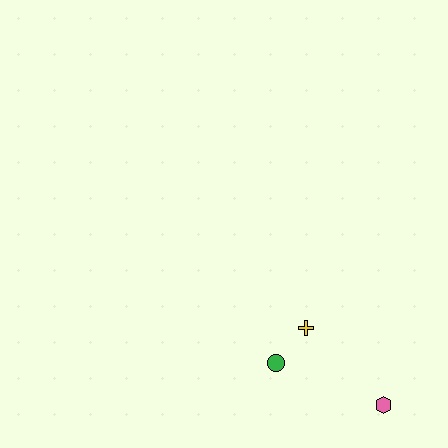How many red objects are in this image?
There are no red objects.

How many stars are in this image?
There are no stars.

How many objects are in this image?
There are 3 objects.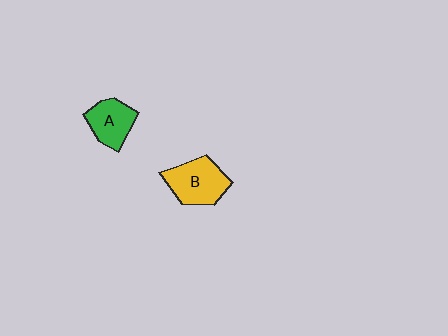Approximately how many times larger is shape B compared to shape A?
Approximately 1.3 times.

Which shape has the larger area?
Shape B (yellow).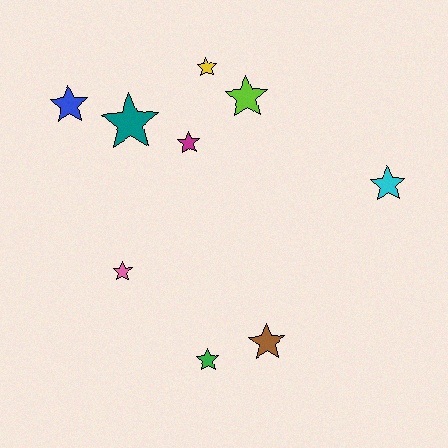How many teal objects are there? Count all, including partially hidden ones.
There is 1 teal object.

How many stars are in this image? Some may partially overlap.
There are 9 stars.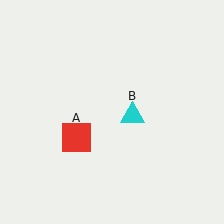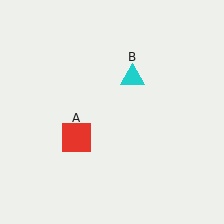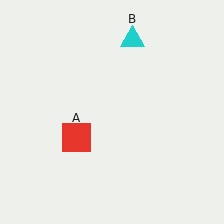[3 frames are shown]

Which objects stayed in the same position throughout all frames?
Red square (object A) remained stationary.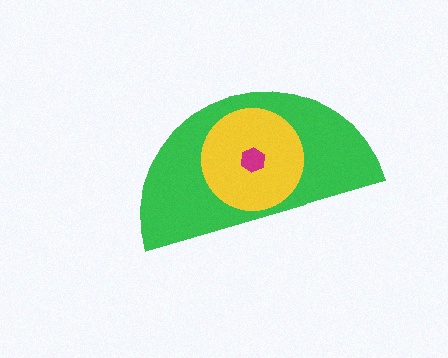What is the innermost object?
The magenta hexagon.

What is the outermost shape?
The green semicircle.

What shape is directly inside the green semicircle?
The yellow circle.